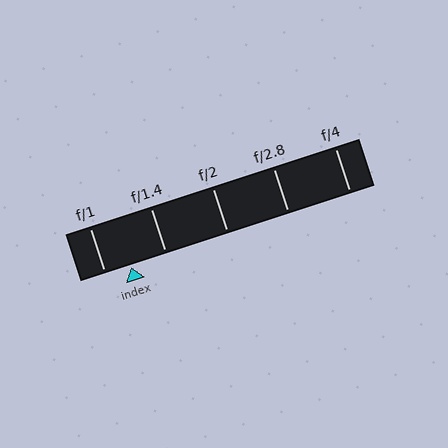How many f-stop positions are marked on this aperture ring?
There are 5 f-stop positions marked.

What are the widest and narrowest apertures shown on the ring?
The widest aperture shown is f/1 and the narrowest is f/4.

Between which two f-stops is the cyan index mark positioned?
The index mark is between f/1 and f/1.4.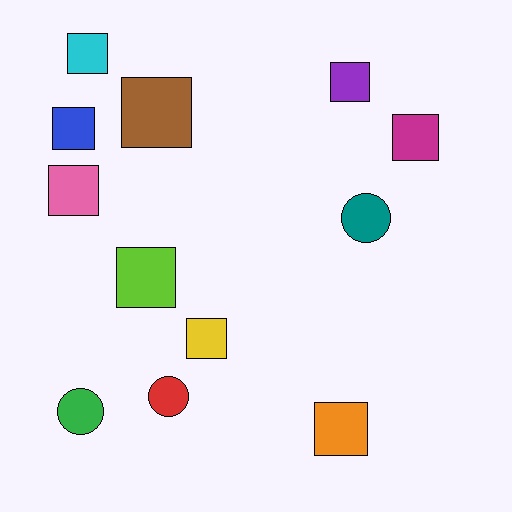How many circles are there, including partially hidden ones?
There are 3 circles.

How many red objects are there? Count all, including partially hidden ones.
There is 1 red object.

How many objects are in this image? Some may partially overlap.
There are 12 objects.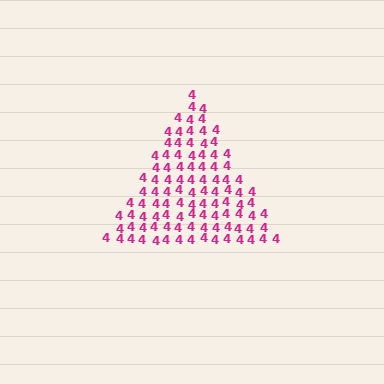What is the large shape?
The large shape is a triangle.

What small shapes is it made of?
It is made of small digit 4's.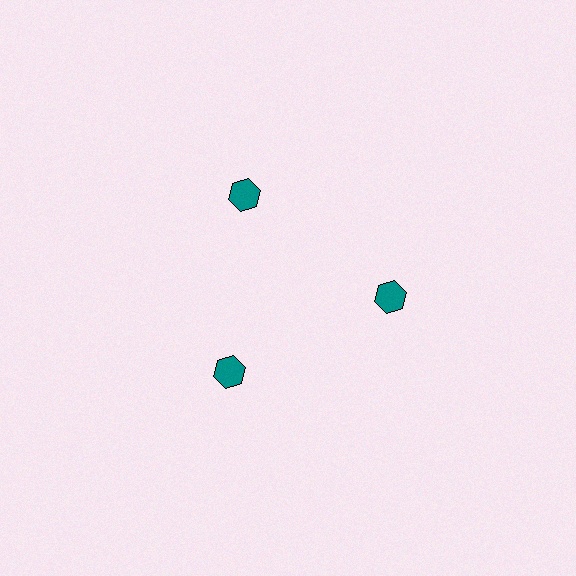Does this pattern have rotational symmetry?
Yes, this pattern has 3-fold rotational symmetry. It looks the same after rotating 120 degrees around the center.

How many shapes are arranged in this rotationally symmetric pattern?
There are 3 shapes, arranged in 3 groups of 1.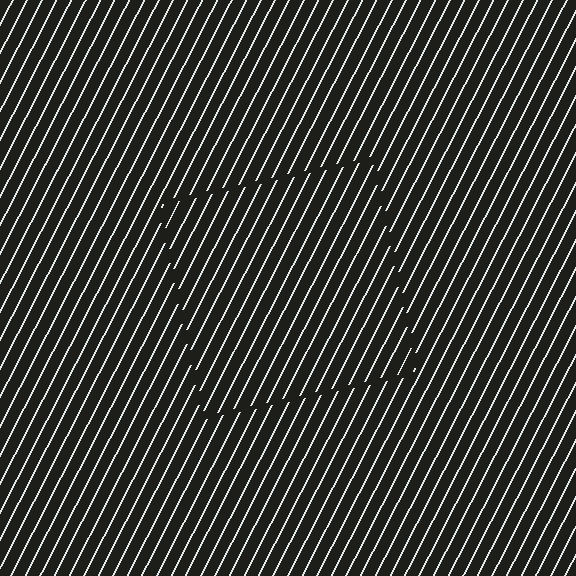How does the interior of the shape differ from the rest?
The interior of the shape contains the same grating, shifted by half a period — the contour is defined by the phase discontinuity where line-ends from the inner and outer gratings abut.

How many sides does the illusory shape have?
4 sides — the line-ends trace a square.